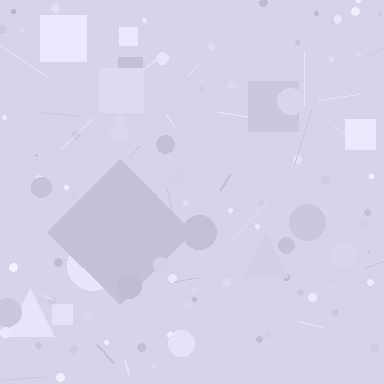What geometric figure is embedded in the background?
A diamond is embedded in the background.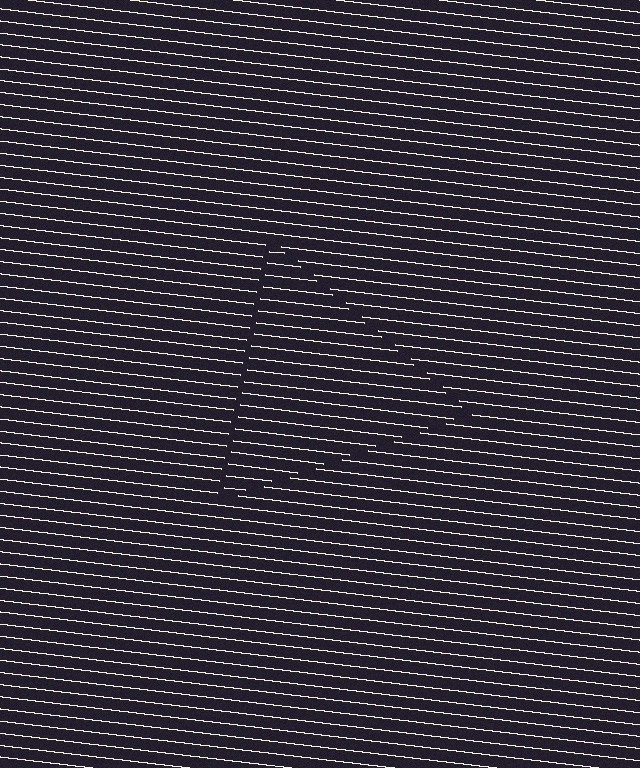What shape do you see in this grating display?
An illusory triangle. The interior of the shape contains the same grating, shifted by half a period — the contour is defined by the phase discontinuity where line-ends from the inner and outer gratings abut.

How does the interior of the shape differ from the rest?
The interior of the shape contains the same grating, shifted by half a period — the contour is defined by the phase discontinuity where line-ends from the inner and outer gratings abut.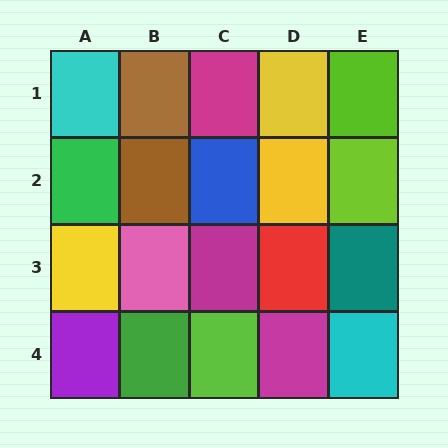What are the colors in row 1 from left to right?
Cyan, brown, magenta, yellow, lime.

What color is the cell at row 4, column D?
Magenta.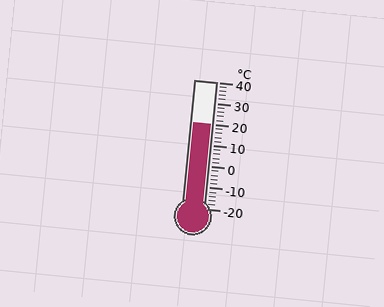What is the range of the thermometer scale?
The thermometer scale ranges from -20°C to 40°C.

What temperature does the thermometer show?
The thermometer shows approximately 20°C.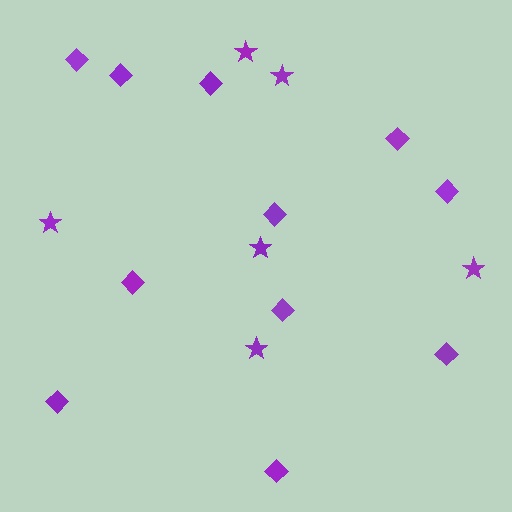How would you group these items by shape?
There are 2 groups: one group of stars (6) and one group of diamonds (11).